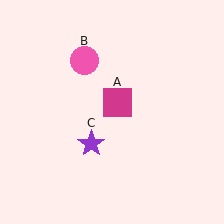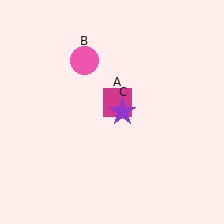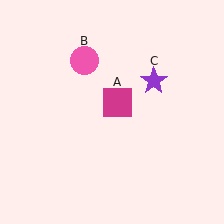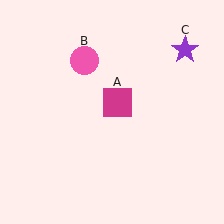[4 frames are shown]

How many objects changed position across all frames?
1 object changed position: purple star (object C).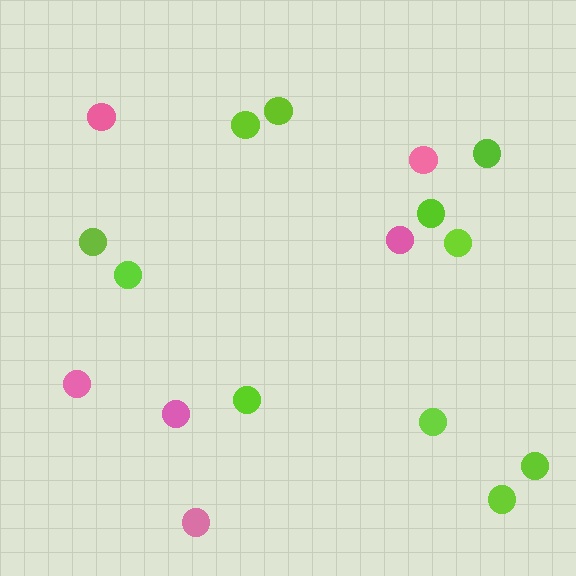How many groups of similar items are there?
There are 2 groups: one group of pink circles (6) and one group of lime circles (11).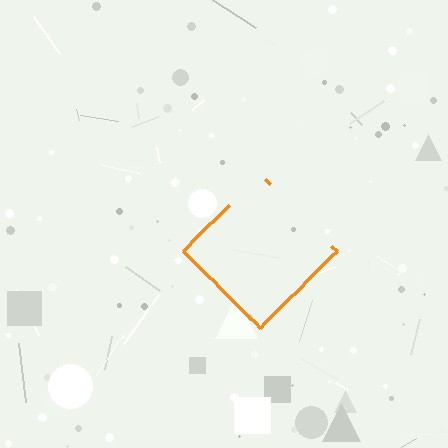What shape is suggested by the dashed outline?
The dashed outline suggests a diamond.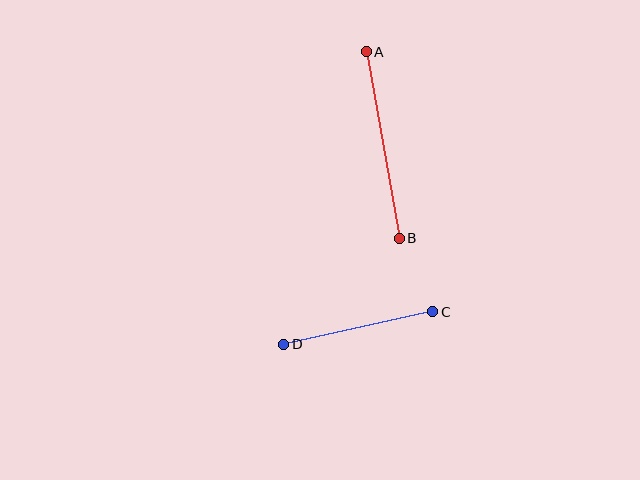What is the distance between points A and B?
The distance is approximately 189 pixels.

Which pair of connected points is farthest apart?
Points A and B are farthest apart.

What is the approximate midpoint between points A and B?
The midpoint is at approximately (383, 145) pixels.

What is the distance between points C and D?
The distance is approximately 152 pixels.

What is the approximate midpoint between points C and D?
The midpoint is at approximately (358, 328) pixels.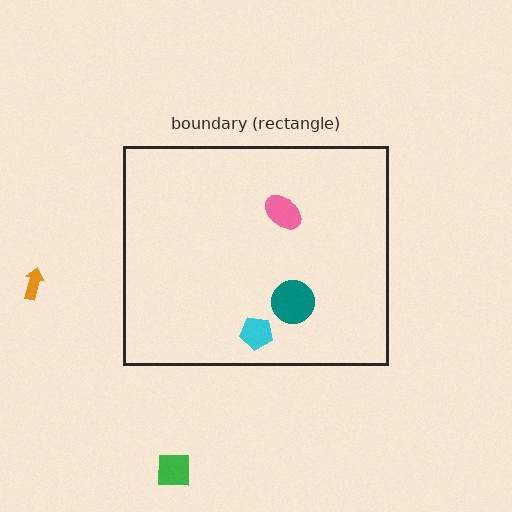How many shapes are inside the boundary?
3 inside, 2 outside.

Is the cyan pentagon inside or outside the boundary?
Inside.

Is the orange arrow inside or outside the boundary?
Outside.